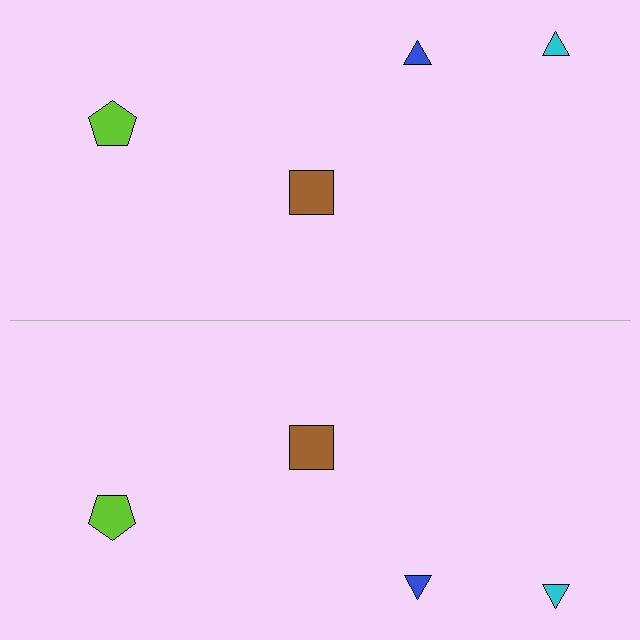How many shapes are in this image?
There are 8 shapes in this image.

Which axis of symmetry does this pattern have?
The pattern has a horizontal axis of symmetry running through the center of the image.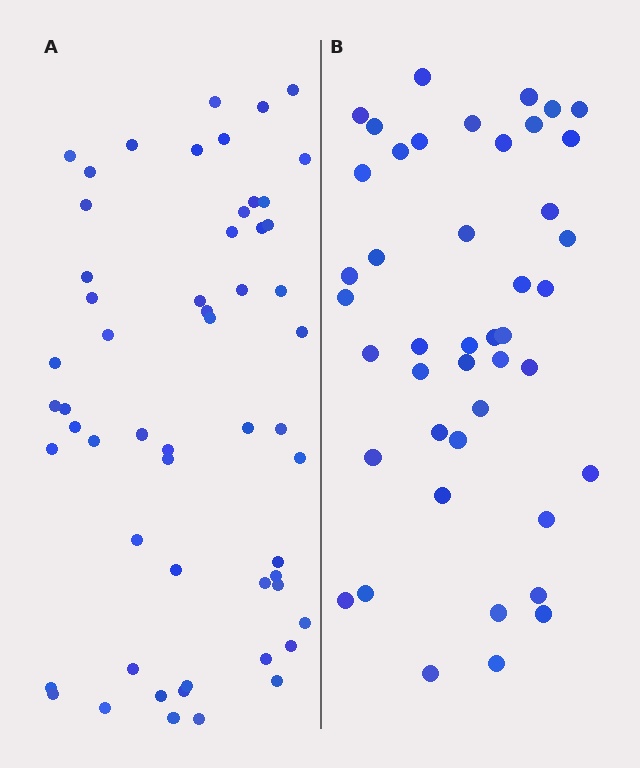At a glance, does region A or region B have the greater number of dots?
Region A (the left region) has more dots.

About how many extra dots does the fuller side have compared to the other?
Region A has roughly 12 or so more dots than region B.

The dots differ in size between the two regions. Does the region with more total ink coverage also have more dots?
No. Region B has more total ink coverage because its dots are larger, but region A actually contains more individual dots. Total area can be misleading — the number of items is what matters here.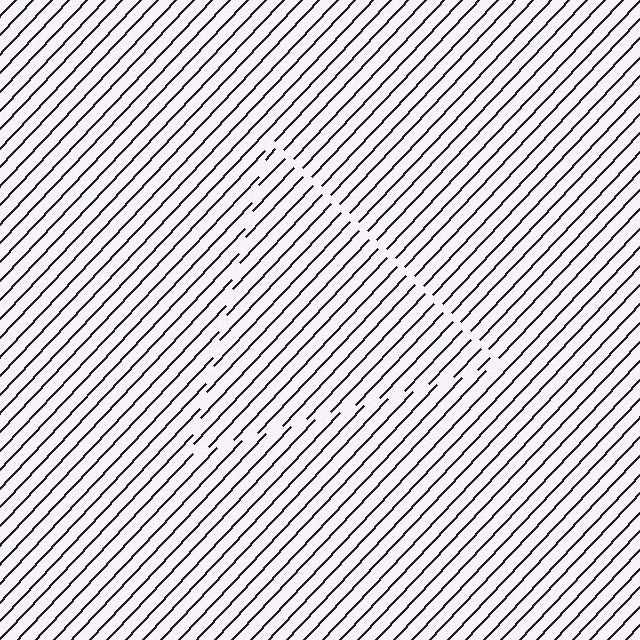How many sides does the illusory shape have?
3 sides — the line-ends trace a triangle.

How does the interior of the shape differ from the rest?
The interior of the shape contains the same grating, shifted by half a period — the contour is defined by the phase discontinuity where line-ends from the inner and outer gratings abut.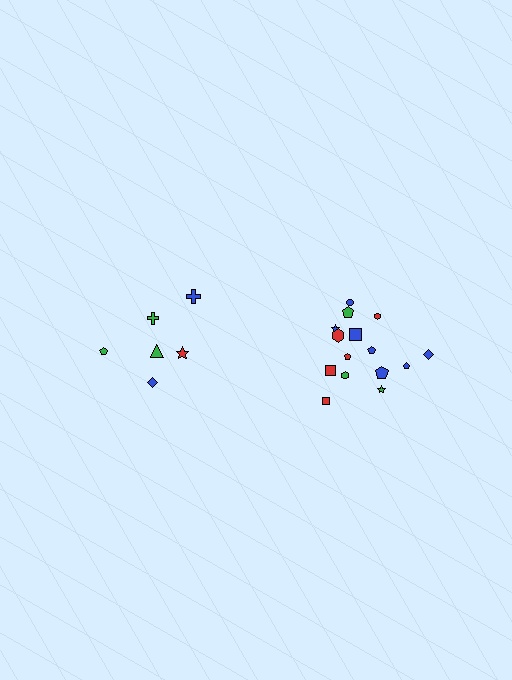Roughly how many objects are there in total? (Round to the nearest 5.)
Roughly 20 objects in total.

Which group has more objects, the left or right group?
The right group.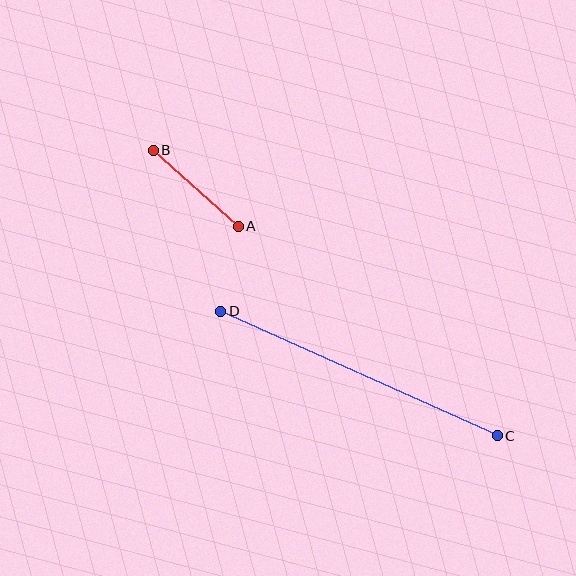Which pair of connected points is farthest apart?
Points C and D are farthest apart.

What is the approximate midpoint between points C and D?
The midpoint is at approximately (359, 373) pixels.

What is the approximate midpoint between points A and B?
The midpoint is at approximately (196, 188) pixels.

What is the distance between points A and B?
The distance is approximately 114 pixels.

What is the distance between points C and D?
The distance is approximately 303 pixels.